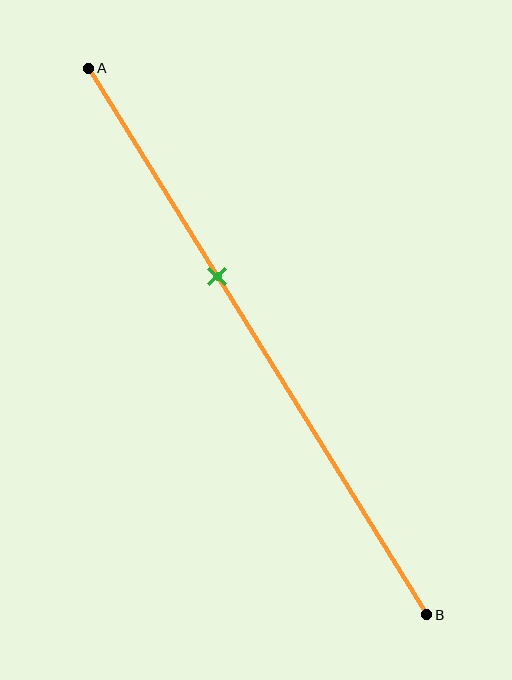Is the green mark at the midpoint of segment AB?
No, the mark is at about 40% from A, not at the 50% midpoint.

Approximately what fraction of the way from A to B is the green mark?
The green mark is approximately 40% of the way from A to B.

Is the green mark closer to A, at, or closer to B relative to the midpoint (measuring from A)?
The green mark is closer to point A than the midpoint of segment AB.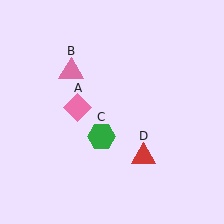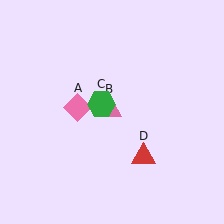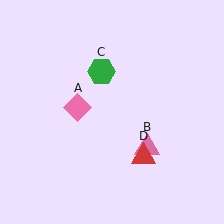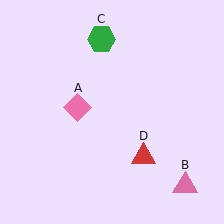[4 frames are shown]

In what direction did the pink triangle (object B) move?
The pink triangle (object B) moved down and to the right.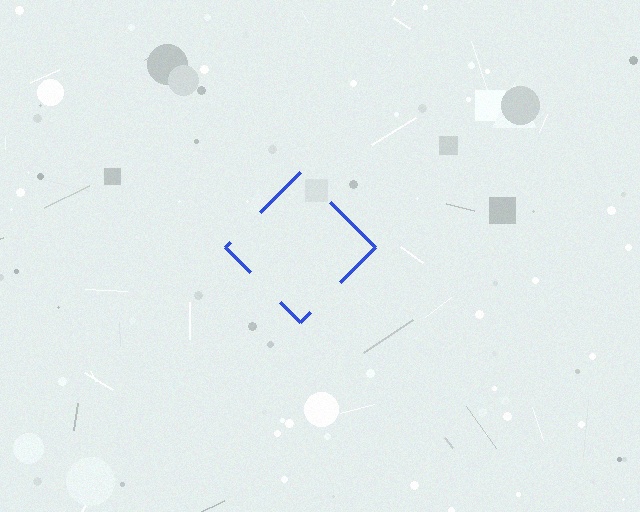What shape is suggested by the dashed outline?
The dashed outline suggests a diamond.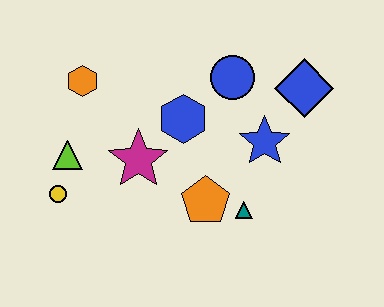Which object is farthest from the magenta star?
The blue diamond is farthest from the magenta star.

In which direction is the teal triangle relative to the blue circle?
The teal triangle is below the blue circle.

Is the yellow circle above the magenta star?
No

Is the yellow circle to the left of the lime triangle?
Yes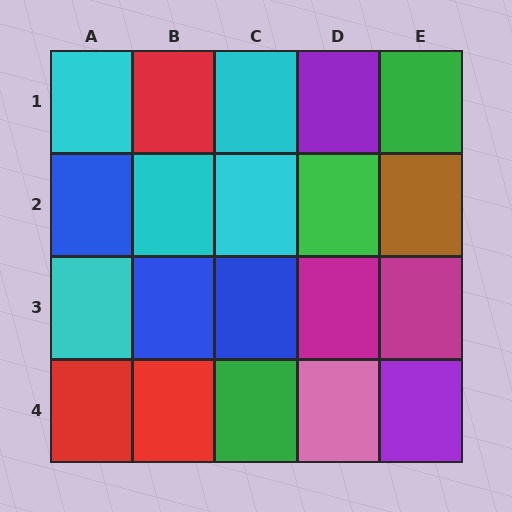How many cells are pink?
1 cell is pink.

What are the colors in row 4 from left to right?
Red, red, green, pink, purple.